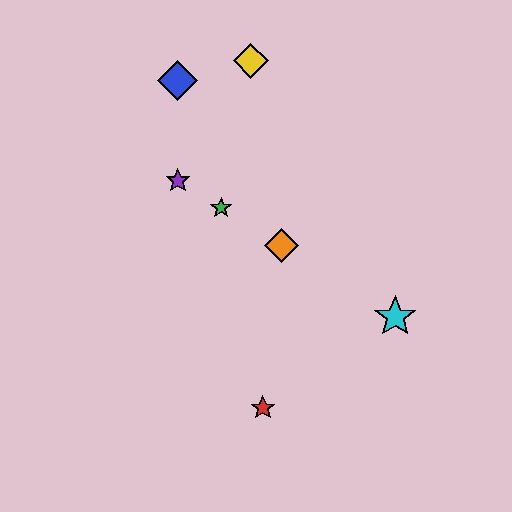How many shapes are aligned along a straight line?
4 shapes (the green star, the purple star, the orange diamond, the cyan star) are aligned along a straight line.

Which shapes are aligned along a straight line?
The green star, the purple star, the orange diamond, the cyan star are aligned along a straight line.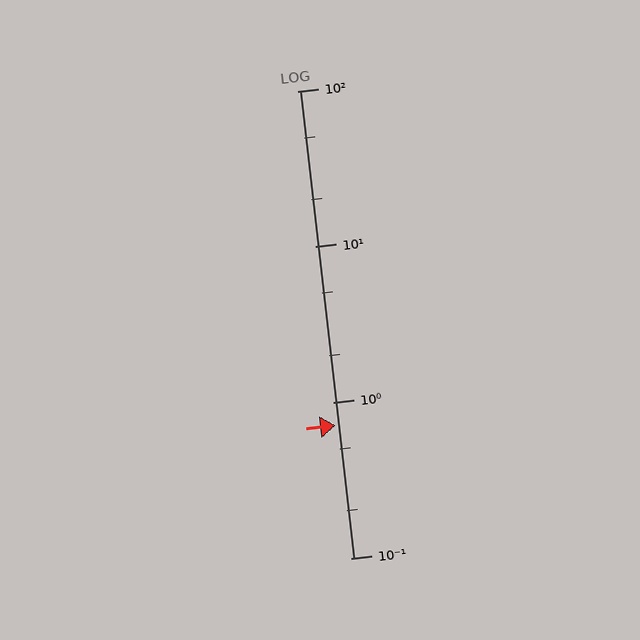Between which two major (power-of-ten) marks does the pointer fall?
The pointer is between 0.1 and 1.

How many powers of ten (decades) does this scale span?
The scale spans 3 decades, from 0.1 to 100.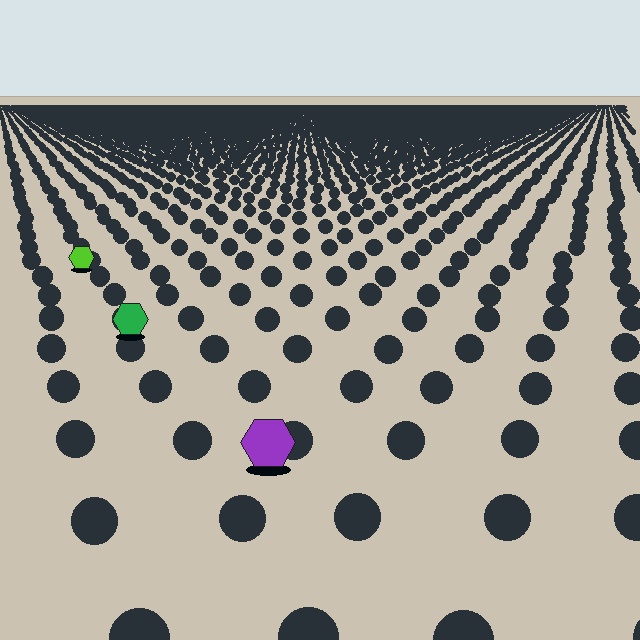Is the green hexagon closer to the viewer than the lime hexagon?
Yes. The green hexagon is closer — you can tell from the texture gradient: the ground texture is coarser near it.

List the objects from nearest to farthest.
From nearest to farthest: the purple hexagon, the green hexagon, the lime hexagon.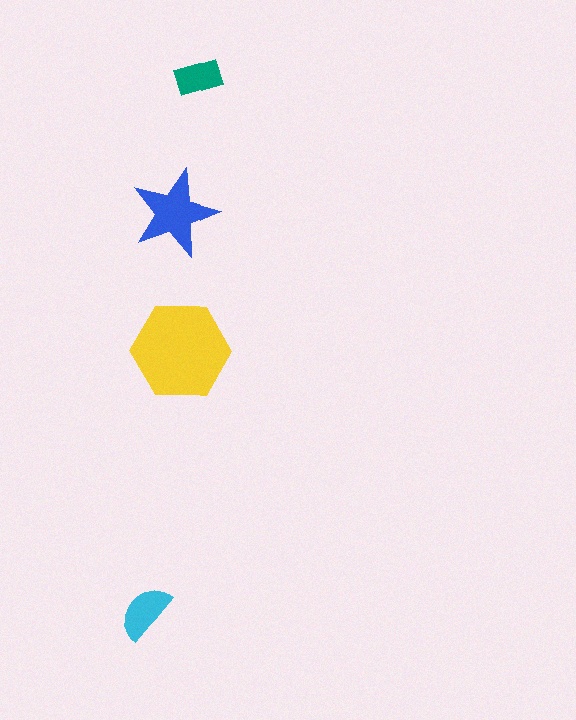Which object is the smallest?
The teal rectangle.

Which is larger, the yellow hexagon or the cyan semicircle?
The yellow hexagon.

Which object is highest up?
The teal rectangle is topmost.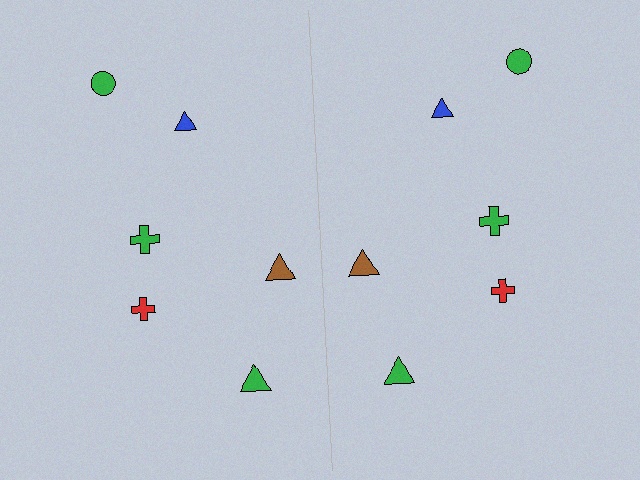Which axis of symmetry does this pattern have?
The pattern has a vertical axis of symmetry running through the center of the image.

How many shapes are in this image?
There are 12 shapes in this image.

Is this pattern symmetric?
Yes, this pattern has bilateral (reflection) symmetry.